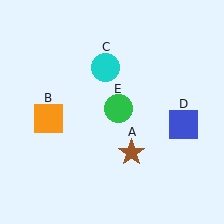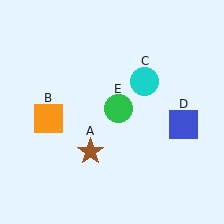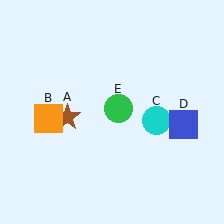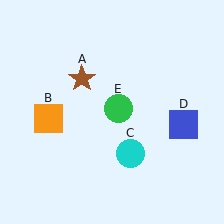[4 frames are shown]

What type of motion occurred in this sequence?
The brown star (object A), cyan circle (object C) rotated clockwise around the center of the scene.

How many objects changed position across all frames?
2 objects changed position: brown star (object A), cyan circle (object C).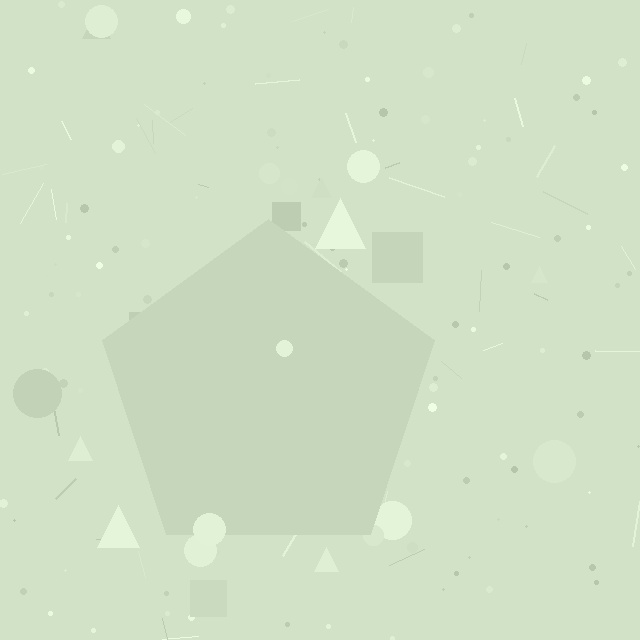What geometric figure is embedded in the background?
A pentagon is embedded in the background.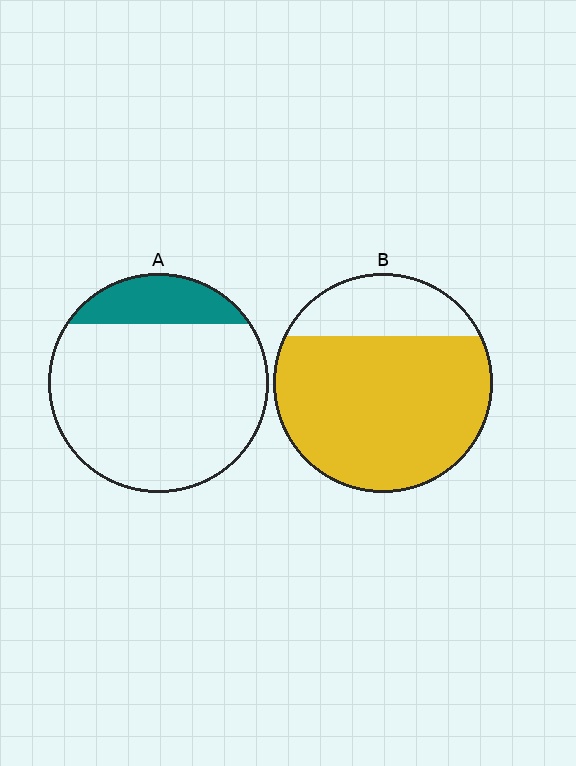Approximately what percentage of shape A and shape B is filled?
A is approximately 20% and B is approximately 75%.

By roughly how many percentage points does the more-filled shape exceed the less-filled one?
By roughly 60 percentage points (B over A).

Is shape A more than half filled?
No.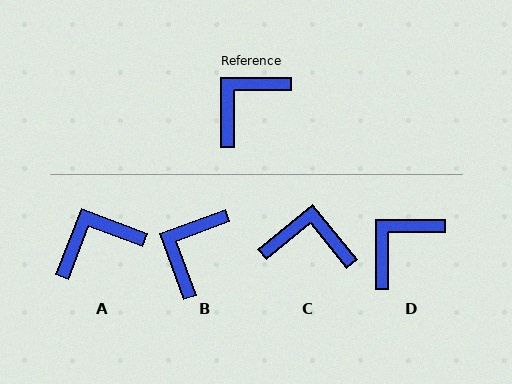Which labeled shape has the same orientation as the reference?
D.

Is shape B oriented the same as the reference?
No, it is off by about 21 degrees.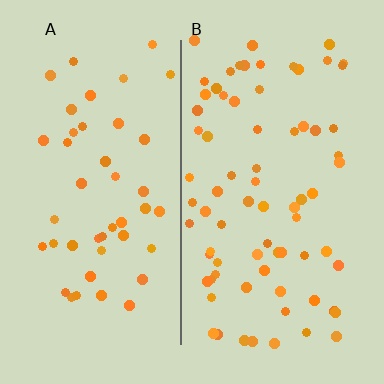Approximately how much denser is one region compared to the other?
Approximately 1.7× — region B over region A.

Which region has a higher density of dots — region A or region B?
B (the right).